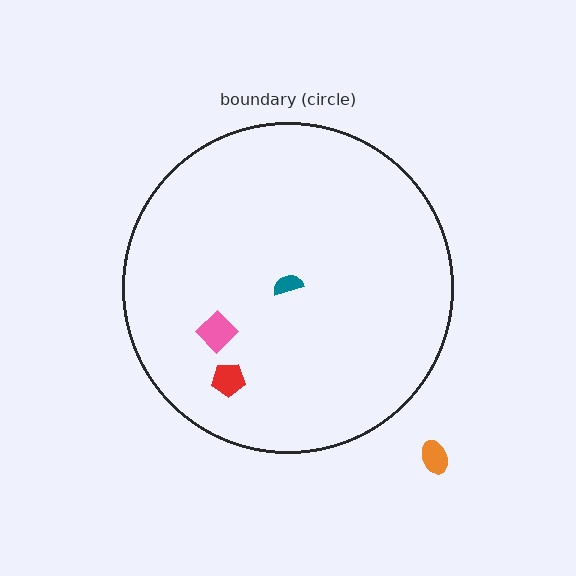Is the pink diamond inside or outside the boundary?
Inside.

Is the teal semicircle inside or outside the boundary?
Inside.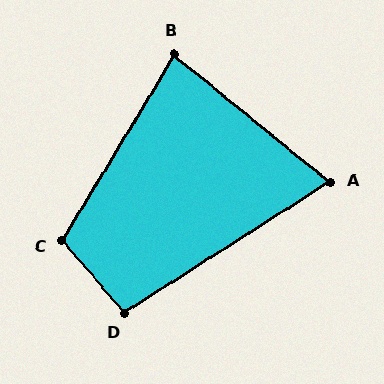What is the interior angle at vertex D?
Approximately 98 degrees (obtuse).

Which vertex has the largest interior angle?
C, at approximately 108 degrees.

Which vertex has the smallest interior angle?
A, at approximately 72 degrees.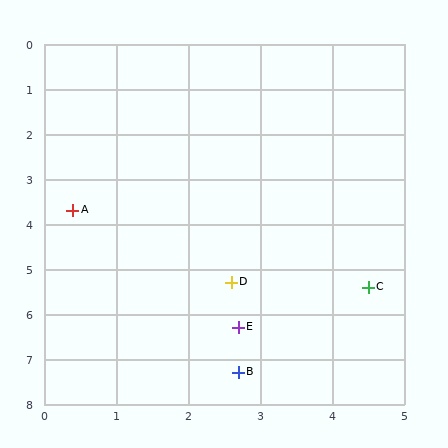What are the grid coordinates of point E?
Point E is at approximately (2.7, 6.3).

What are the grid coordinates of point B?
Point B is at approximately (2.7, 7.3).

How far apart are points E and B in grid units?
Points E and B are about 1.0 grid units apart.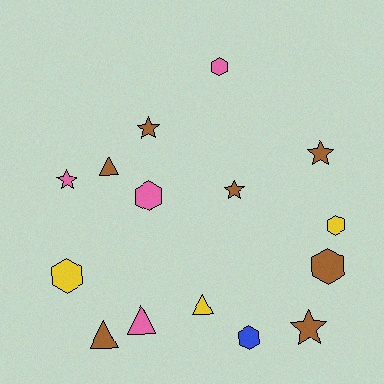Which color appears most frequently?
Brown, with 7 objects.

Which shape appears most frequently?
Hexagon, with 6 objects.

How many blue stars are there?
There are no blue stars.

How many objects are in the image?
There are 15 objects.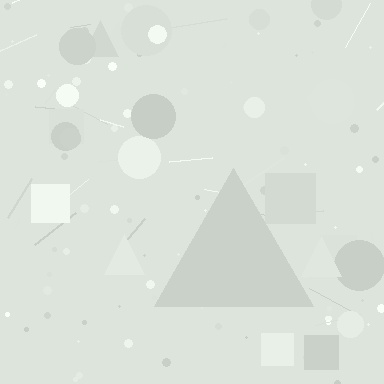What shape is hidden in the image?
A triangle is hidden in the image.